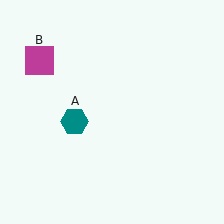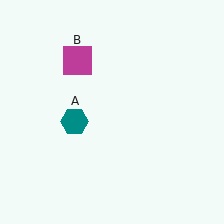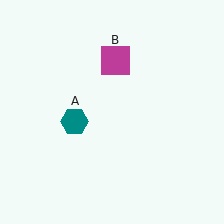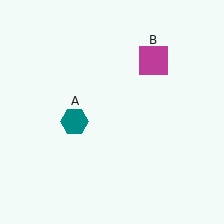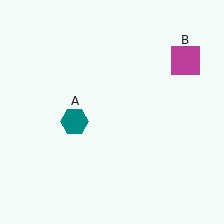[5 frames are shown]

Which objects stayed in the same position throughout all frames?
Teal hexagon (object A) remained stationary.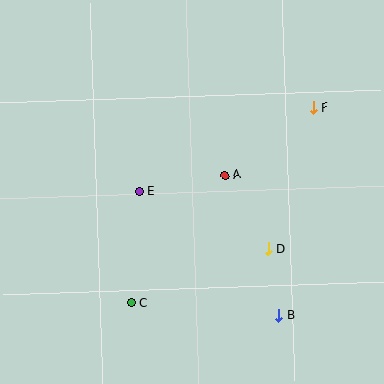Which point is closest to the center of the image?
Point A at (225, 175) is closest to the center.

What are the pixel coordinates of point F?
Point F is at (313, 108).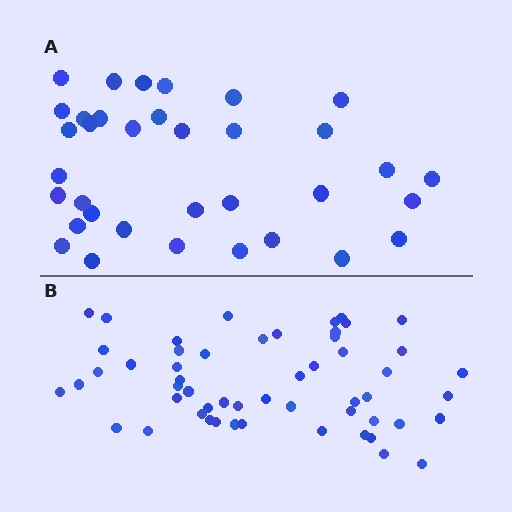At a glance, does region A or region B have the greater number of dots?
Region B (the bottom region) has more dots.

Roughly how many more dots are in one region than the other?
Region B has approximately 20 more dots than region A.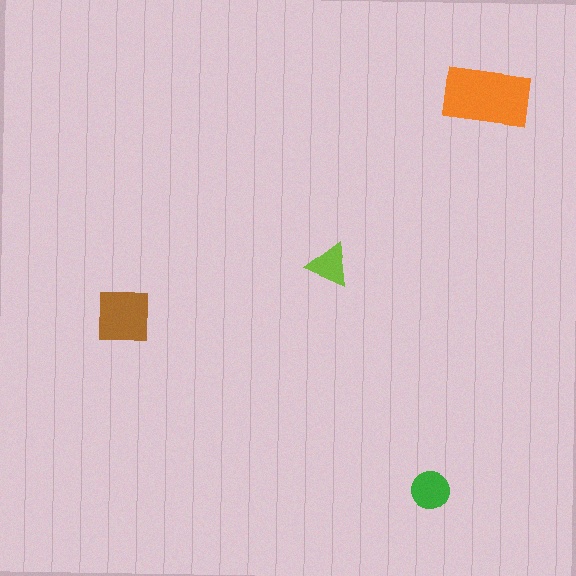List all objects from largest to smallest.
The orange rectangle, the brown square, the green circle, the lime triangle.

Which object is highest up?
The orange rectangle is topmost.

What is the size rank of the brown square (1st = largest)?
2nd.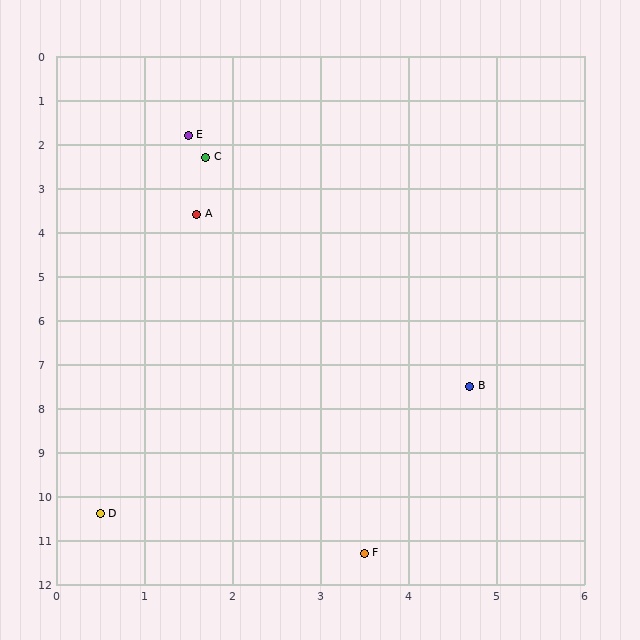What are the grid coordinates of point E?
Point E is at approximately (1.5, 1.8).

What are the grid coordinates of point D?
Point D is at approximately (0.5, 10.4).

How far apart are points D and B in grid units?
Points D and B are about 5.1 grid units apart.